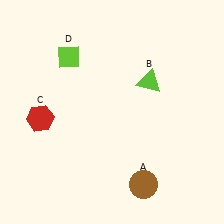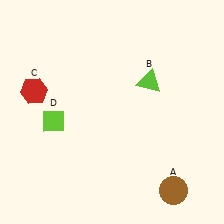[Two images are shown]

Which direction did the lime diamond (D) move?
The lime diamond (D) moved down.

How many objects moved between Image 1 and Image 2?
3 objects moved between the two images.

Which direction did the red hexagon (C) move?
The red hexagon (C) moved up.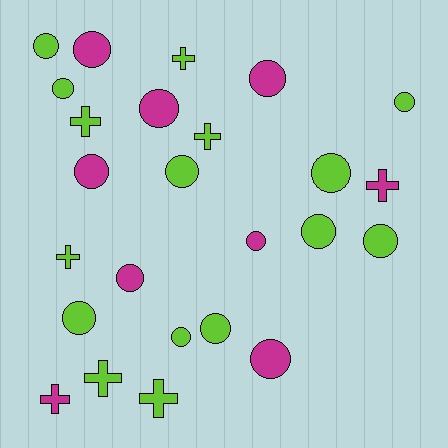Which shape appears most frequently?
Circle, with 17 objects.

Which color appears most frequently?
Lime, with 16 objects.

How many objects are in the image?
There are 25 objects.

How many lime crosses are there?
There are 6 lime crosses.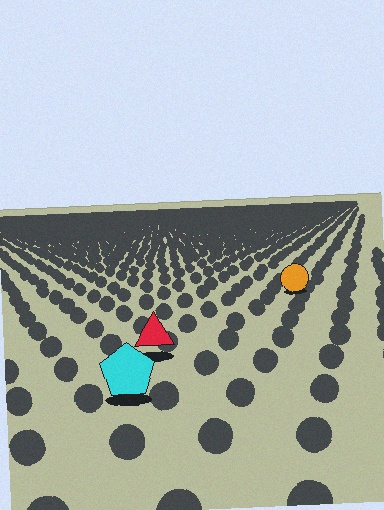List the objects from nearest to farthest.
From nearest to farthest: the cyan pentagon, the red triangle, the orange circle.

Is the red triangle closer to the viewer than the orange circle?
Yes. The red triangle is closer — you can tell from the texture gradient: the ground texture is coarser near it.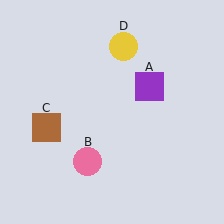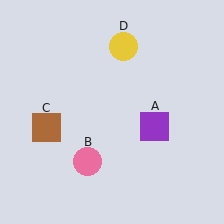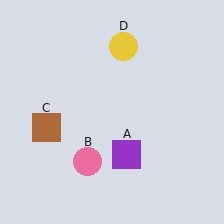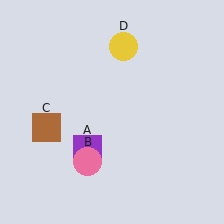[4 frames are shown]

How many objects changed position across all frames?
1 object changed position: purple square (object A).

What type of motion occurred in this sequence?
The purple square (object A) rotated clockwise around the center of the scene.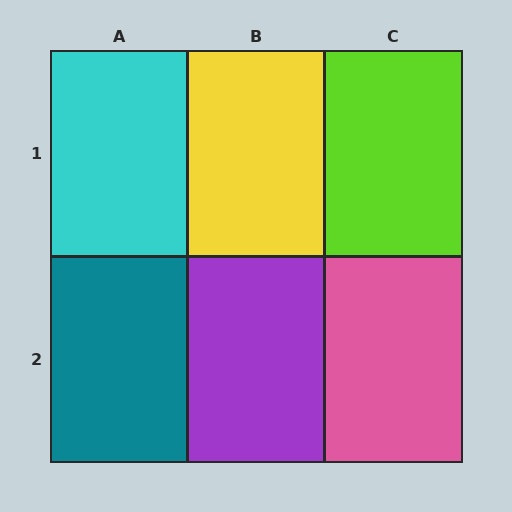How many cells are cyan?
1 cell is cyan.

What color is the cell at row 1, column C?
Lime.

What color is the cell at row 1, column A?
Cyan.